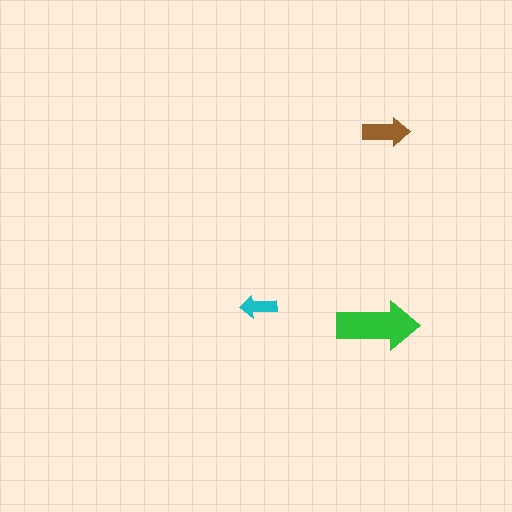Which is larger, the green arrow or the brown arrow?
The green one.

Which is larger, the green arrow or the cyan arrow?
The green one.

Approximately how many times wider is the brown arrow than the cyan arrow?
About 1.5 times wider.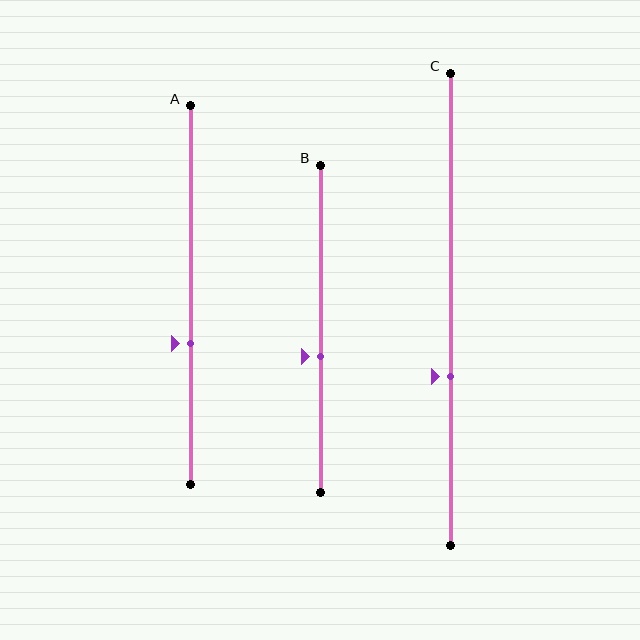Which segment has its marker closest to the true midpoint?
Segment B has its marker closest to the true midpoint.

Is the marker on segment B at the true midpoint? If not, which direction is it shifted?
No, the marker on segment B is shifted downward by about 8% of the segment length.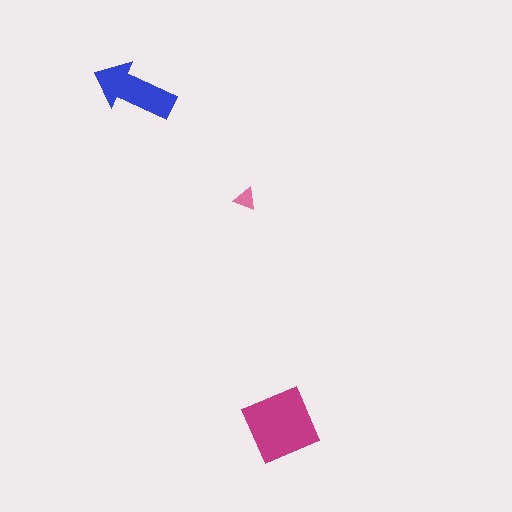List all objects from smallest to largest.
The pink triangle, the blue arrow, the magenta square.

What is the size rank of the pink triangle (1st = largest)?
3rd.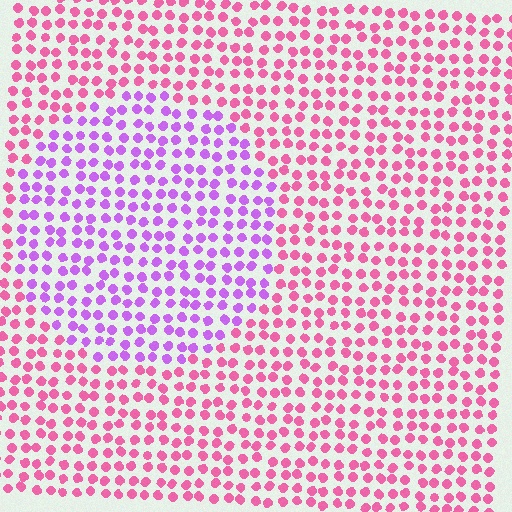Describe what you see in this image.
The image is filled with small pink elements in a uniform arrangement. A circle-shaped region is visible where the elements are tinted to a slightly different hue, forming a subtle color boundary.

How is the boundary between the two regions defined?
The boundary is defined purely by a slight shift in hue (about 46 degrees). Spacing, size, and orientation are identical on both sides.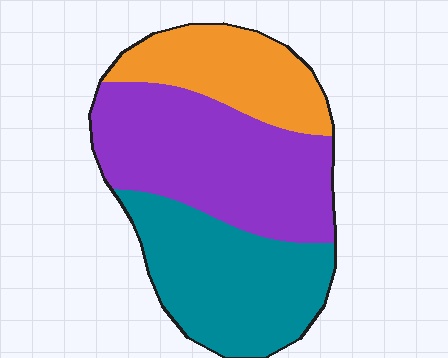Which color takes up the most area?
Purple, at roughly 45%.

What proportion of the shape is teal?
Teal covers around 35% of the shape.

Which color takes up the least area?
Orange, at roughly 25%.